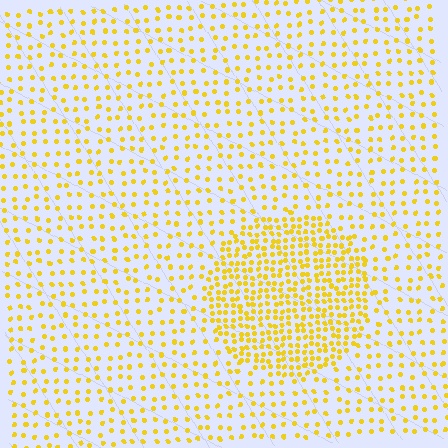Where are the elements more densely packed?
The elements are more densely packed inside the circle boundary.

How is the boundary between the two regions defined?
The boundary is defined by a change in element density (approximately 2.4x ratio). All elements are the same color, size, and shape.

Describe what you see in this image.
The image contains small yellow elements arranged at two different densities. A circle-shaped region is visible where the elements are more densely packed than the surrounding area.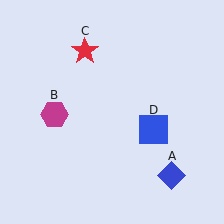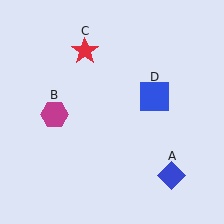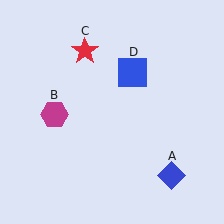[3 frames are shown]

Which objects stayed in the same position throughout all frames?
Blue diamond (object A) and magenta hexagon (object B) and red star (object C) remained stationary.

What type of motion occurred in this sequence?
The blue square (object D) rotated counterclockwise around the center of the scene.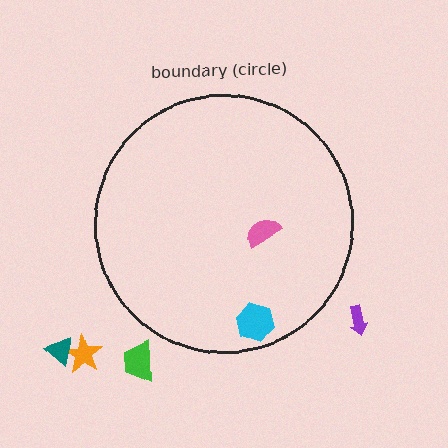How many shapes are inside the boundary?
2 inside, 4 outside.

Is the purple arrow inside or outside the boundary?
Outside.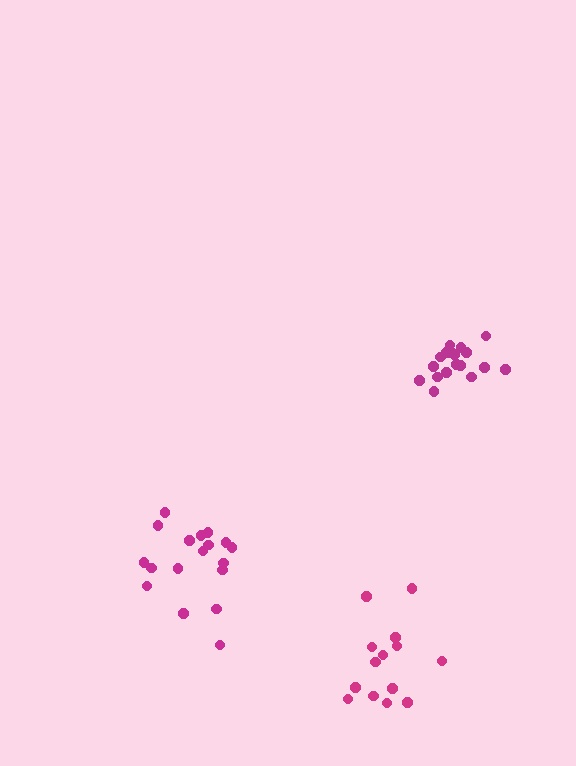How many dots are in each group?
Group 1: 14 dots, Group 2: 18 dots, Group 3: 18 dots (50 total).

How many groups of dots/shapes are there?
There are 3 groups.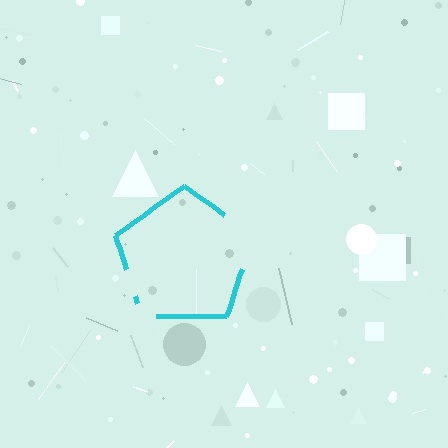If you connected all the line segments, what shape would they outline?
They would outline a pentagon.